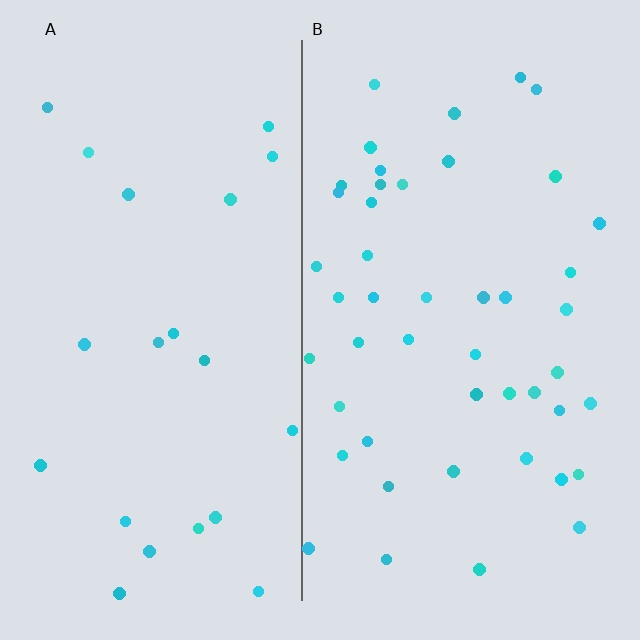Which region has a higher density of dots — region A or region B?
B (the right).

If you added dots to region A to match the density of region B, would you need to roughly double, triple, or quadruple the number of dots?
Approximately double.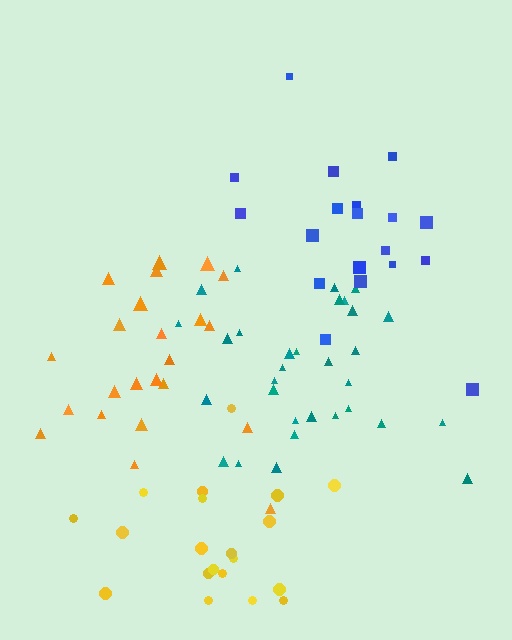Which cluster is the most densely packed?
Teal.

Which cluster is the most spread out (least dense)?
Yellow.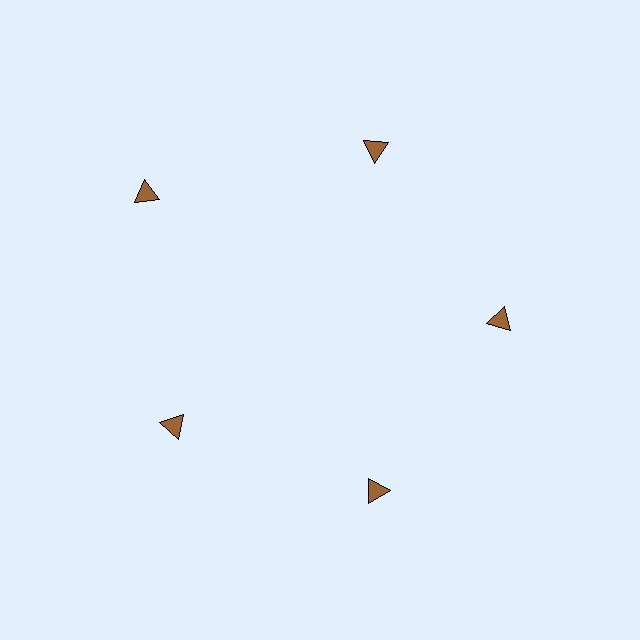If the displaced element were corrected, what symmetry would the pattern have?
It would have 5-fold rotational symmetry — the pattern would map onto itself every 72 degrees.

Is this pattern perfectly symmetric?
No. The 5 brown triangles are arranged in a ring, but one element near the 10 o'clock position is pushed outward from the center, breaking the 5-fold rotational symmetry.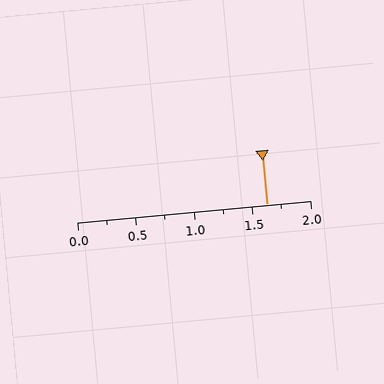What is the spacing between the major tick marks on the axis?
The major ticks are spaced 0.5 apart.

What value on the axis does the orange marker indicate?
The marker indicates approximately 1.62.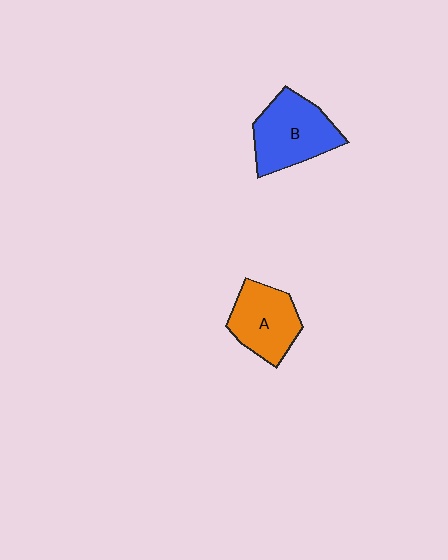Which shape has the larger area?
Shape B (blue).